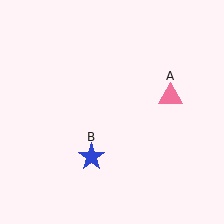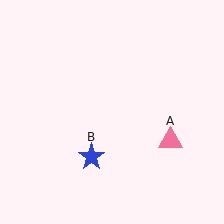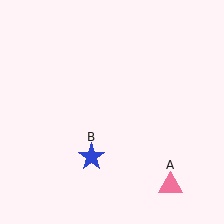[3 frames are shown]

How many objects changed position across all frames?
1 object changed position: pink triangle (object A).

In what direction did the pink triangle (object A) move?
The pink triangle (object A) moved down.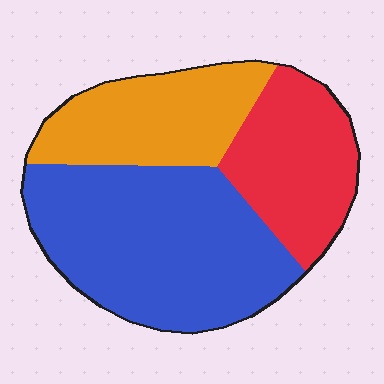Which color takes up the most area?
Blue, at roughly 50%.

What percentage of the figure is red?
Red covers 25% of the figure.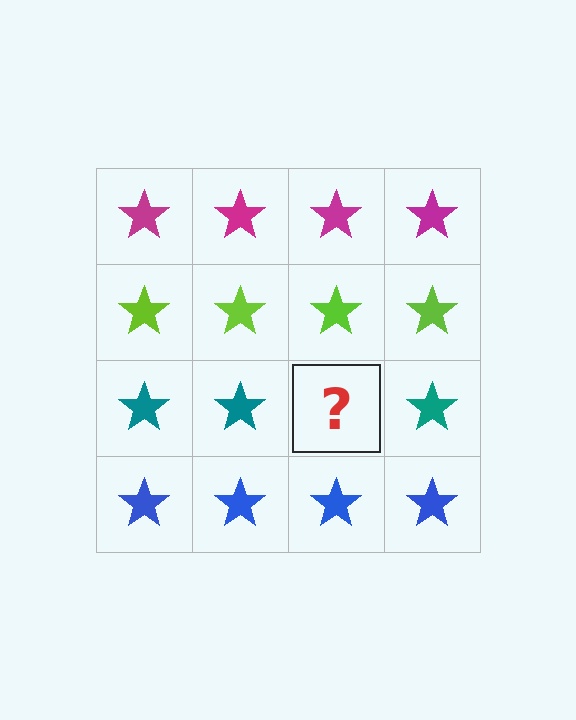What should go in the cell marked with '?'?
The missing cell should contain a teal star.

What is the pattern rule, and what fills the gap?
The rule is that each row has a consistent color. The gap should be filled with a teal star.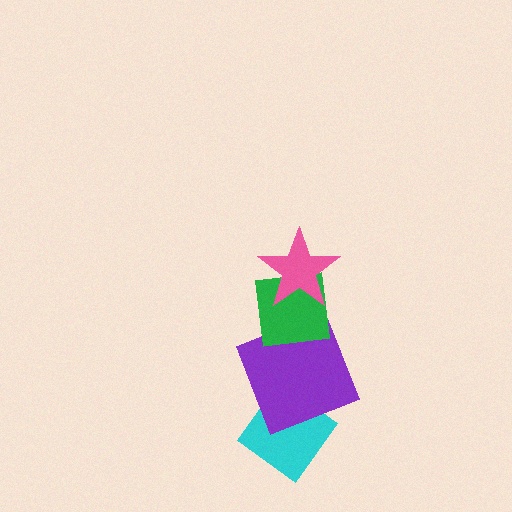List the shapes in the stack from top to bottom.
From top to bottom: the pink star, the green square, the purple square, the cyan diamond.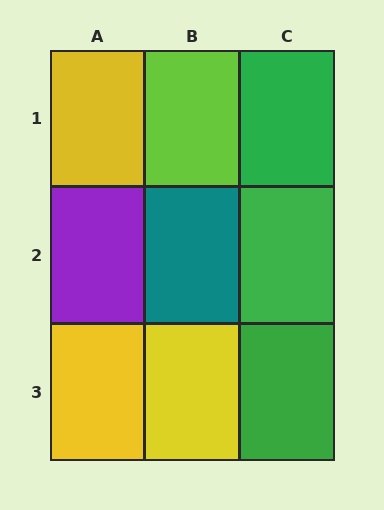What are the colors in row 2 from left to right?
Purple, teal, green.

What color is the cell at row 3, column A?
Yellow.